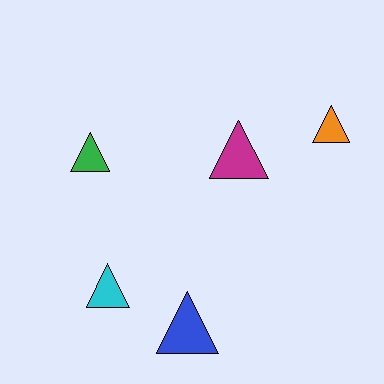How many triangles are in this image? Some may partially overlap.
There are 5 triangles.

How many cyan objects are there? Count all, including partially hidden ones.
There is 1 cyan object.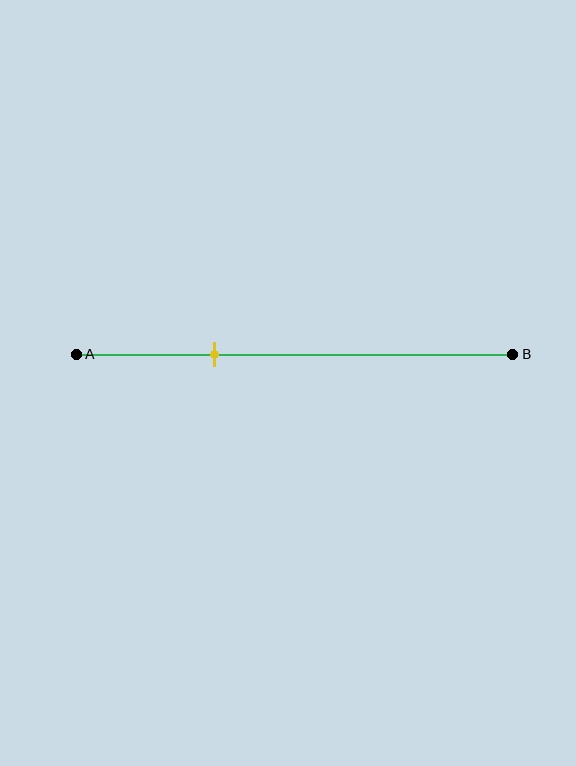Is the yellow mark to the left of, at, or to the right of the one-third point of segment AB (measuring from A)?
The yellow mark is approximately at the one-third point of segment AB.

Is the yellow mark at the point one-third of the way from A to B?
Yes, the mark is approximately at the one-third point.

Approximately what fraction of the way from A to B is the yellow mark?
The yellow mark is approximately 30% of the way from A to B.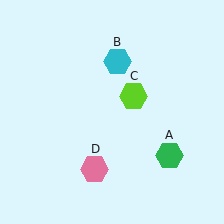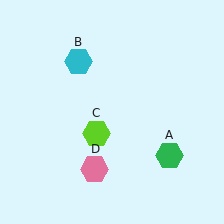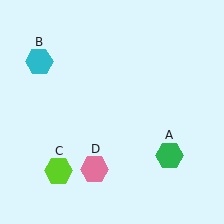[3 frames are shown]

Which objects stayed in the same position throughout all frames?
Green hexagon (object A) and pink hexagon (object D) remained stationary.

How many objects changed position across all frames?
2 objects changed position: cyan hexagon (object B), lime hexagon (object C).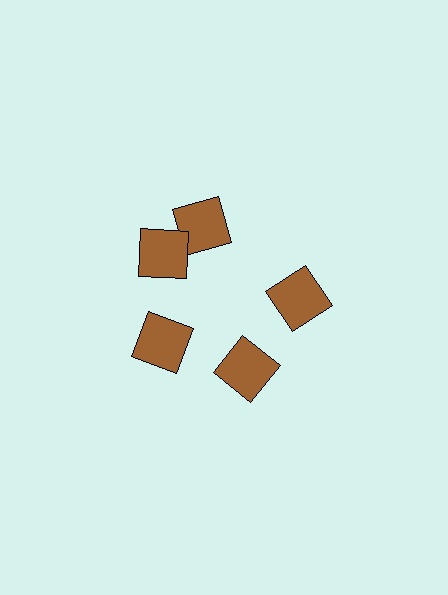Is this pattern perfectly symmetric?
No. The 5 brown squares are arranged in a ring, but one element near the 1 o'clock position is rotated out of alignment along the ring, breaking the 5-fold rotational symmetry.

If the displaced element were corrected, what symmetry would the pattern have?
It would have 5-fold rotational symmetry — the pattern would map onto itself every 72 degrees.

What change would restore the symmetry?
The symmetry would be restored by rotating it back into even spacing with its neighbors so that all 5 squares sit at equal angles and equal distance from the center.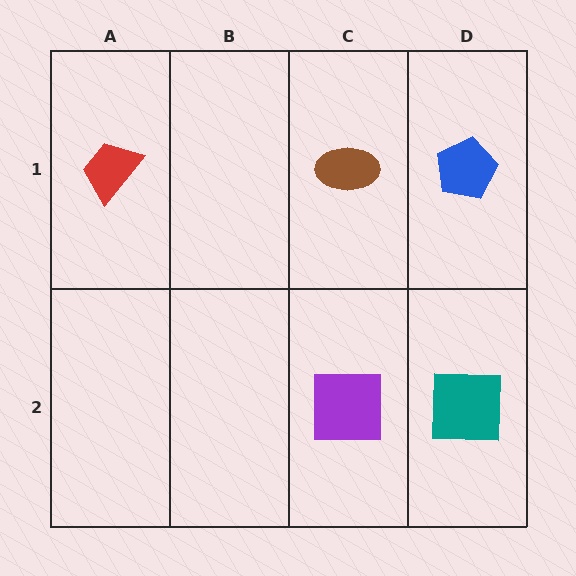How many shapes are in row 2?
2 shapes.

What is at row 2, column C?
A purple square.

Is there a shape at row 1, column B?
No, that cell is empty.